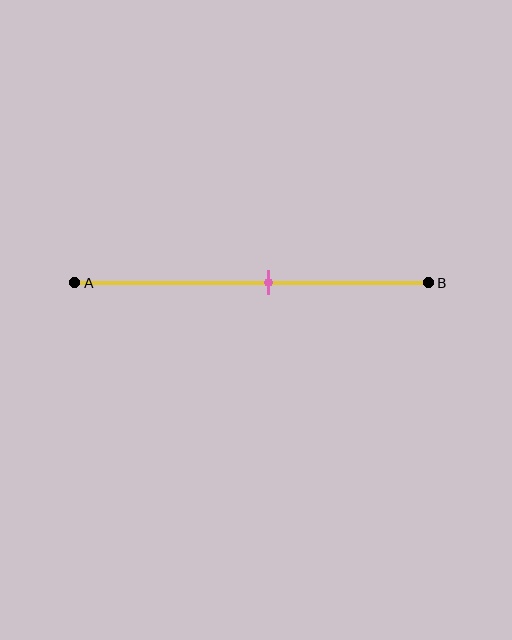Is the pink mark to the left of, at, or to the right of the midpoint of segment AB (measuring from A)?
The pink mark is to the right of the midpoint of segment AB.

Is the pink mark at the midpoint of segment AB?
No, the mark is at about 55% from A, not at the 50% midpoint.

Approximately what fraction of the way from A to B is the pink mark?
The pink mark is approximately 55% of the way from A to B.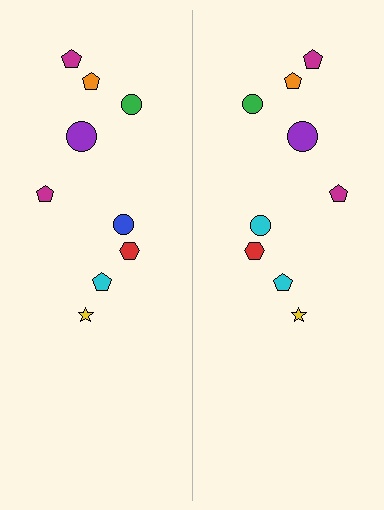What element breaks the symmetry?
The cyan circle on the right side breaks the symmetry — its mirror counterpart is blue.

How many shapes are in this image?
There are 18 shapes in this image.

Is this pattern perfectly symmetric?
No, the pattern is not perfectly symmetric. The cyan circle on the right side breaks the symmetry — its mirror counterpart is blue.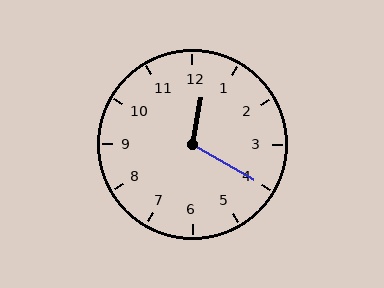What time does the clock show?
12:20.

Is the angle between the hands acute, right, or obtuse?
It is obtuse.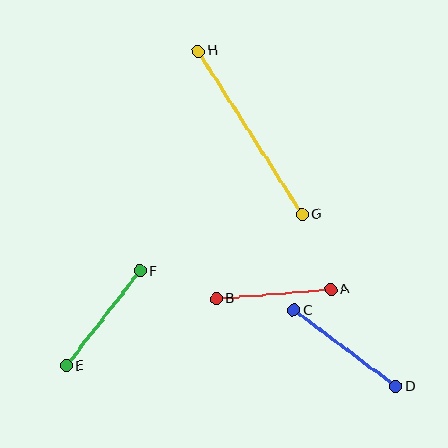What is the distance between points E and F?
The distance is approximately 120 pixels.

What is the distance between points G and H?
The distance is approximately 193 pixels.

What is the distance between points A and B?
The distance is approximately 115 pixels.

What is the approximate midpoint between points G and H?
The midpoint is at approximately (250, 133) pixels.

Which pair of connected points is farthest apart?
Points G and H are farthest apart.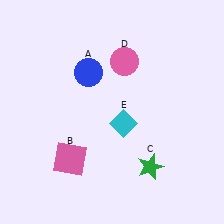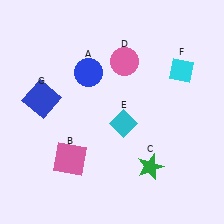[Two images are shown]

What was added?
A cyan diamond (F), a blue square (G) were added in Image 2.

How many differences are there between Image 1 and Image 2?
There are 2 differences between the two images.